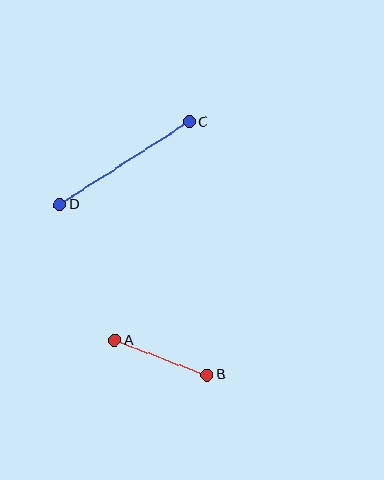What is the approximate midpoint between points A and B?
The midpoint is at approximately (161, 358) pixels.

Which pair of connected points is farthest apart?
Points C and D are farthest apart.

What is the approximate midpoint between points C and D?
The midpoint is at approximately (124, 163) pixels.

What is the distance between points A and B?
The distance is approximately 98 pixels.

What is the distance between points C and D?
The distance is approximately 154 pixels.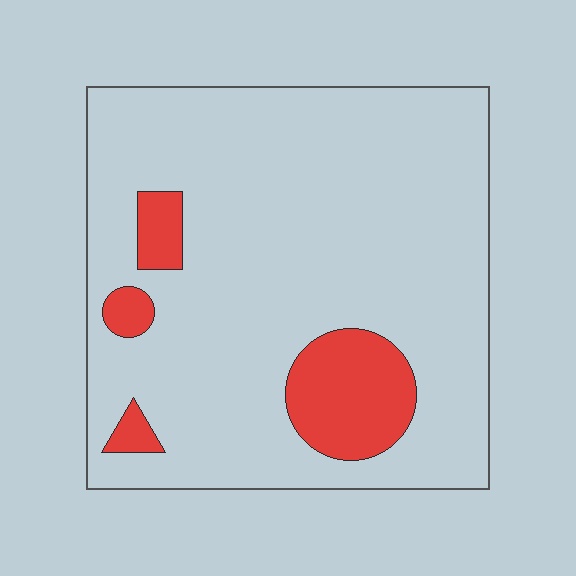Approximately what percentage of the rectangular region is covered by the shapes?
Approximately 15%.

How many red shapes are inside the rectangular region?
4.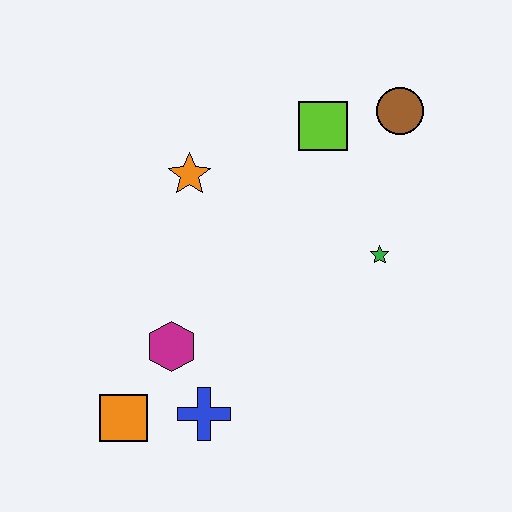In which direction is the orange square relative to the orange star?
The orange square is below the orange star.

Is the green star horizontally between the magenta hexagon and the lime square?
No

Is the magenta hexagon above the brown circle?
No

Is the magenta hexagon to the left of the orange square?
No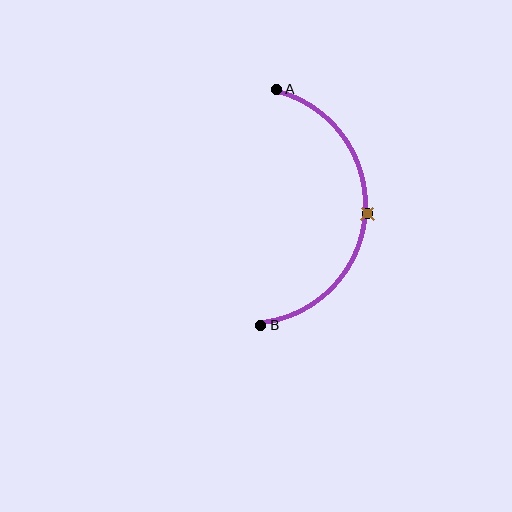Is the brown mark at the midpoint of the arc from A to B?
Yes. The brown mark lies on the arc at equal arc-length from both A and B — it is the arc midpoint.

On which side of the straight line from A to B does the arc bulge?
The arc bulges to the right of the straight line connecting A and B.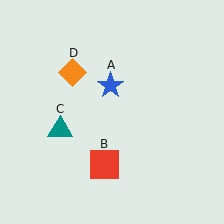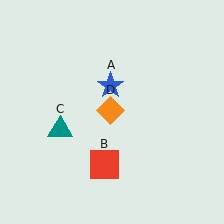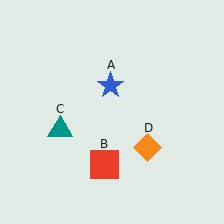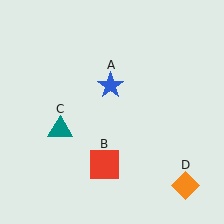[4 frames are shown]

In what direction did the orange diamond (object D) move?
The orange diamond (object D) moved down and to the right.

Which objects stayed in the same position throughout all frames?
Blue star (object A) and red square (object B) and teal triangle (object C) remained stationary.